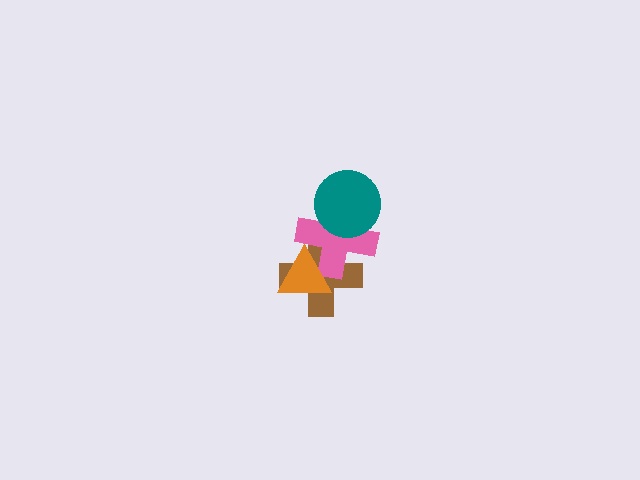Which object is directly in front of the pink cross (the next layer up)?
The teal circle is directly in front of the pink cross.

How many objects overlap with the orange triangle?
2 objects overlap with the orange triangle.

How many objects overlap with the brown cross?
2 objects overlap with the brown cross.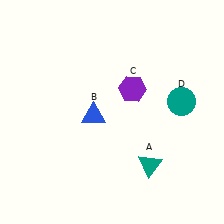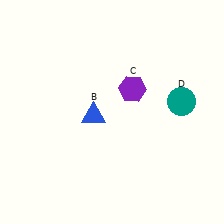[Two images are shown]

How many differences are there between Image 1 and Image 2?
There is 1 difference between the two images.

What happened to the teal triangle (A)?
The teal triangle (A) was removed in Image 2. It was in the bottom-right area of Image 1.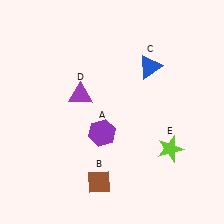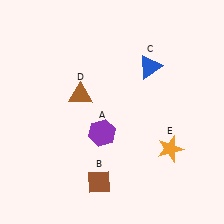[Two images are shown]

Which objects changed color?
D changed from purple to brown. E changed from lime to orange.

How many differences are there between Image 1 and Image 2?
There are 2 differences between the two images.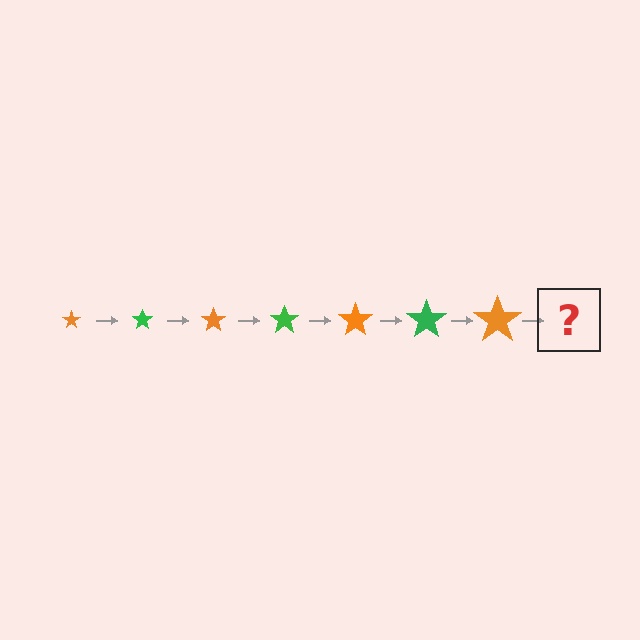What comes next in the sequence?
The next element should be a green star, larger than the previous one.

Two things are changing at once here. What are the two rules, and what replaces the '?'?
The two rules are that the star grows larger each step and the color cycles through orange and green. The '?' should be a green star, larger than the previous one.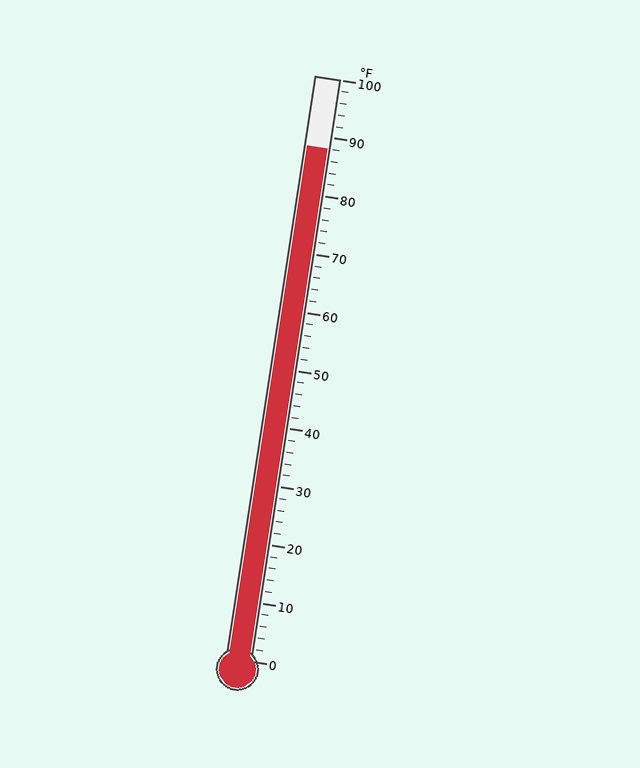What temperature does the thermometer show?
The thermometer shows approximately 88°F.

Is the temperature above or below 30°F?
The temperature is above 30°F.